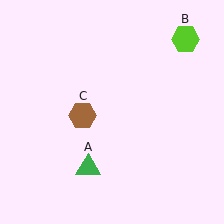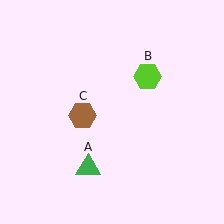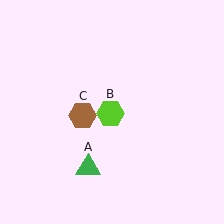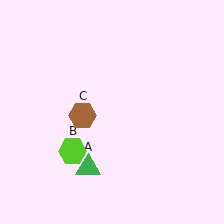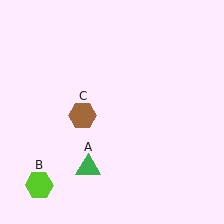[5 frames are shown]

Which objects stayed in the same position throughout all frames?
Green triangle (object A) and brown hexagon (object C) remained stationary.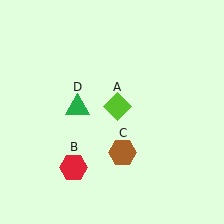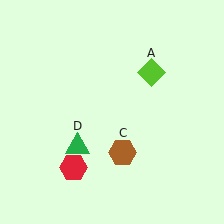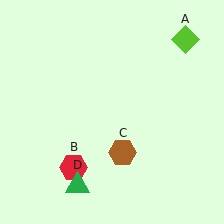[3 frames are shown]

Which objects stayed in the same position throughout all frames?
Red hexagon (object B) and brown hexagon (object C) remained stationary.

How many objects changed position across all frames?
2 objects changed position: lime diamond (object A), green triangle (object D).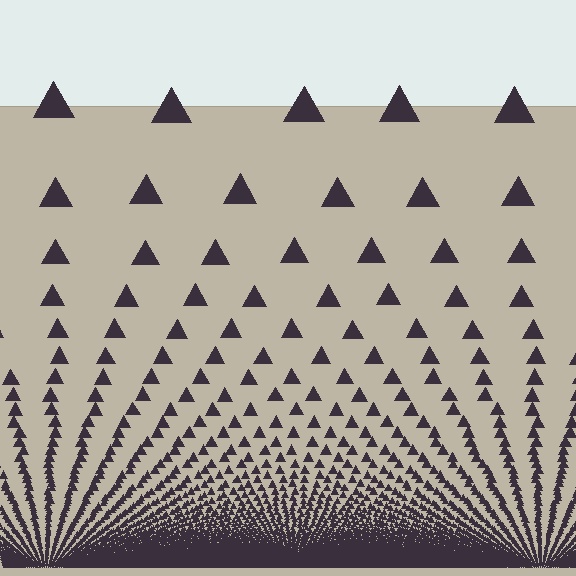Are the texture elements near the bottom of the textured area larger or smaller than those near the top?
Smaller. The gradient is inverted — elements near the bottom are smaller and denser.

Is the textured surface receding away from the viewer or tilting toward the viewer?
The surface appears to tilt toward the viewer. Texture elements get larger and sparser toward the top.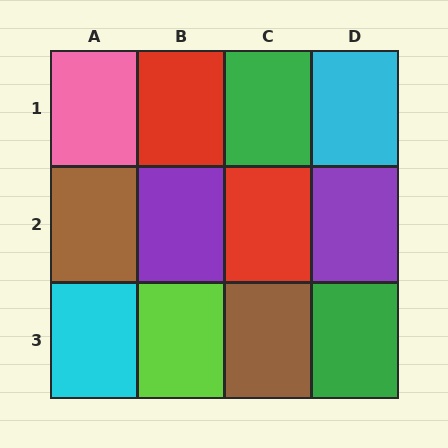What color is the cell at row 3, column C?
Brown.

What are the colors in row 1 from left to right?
Pink, red, green, cyan.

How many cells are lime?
1 cell is lime.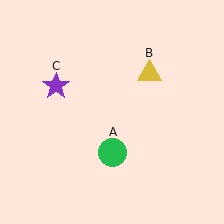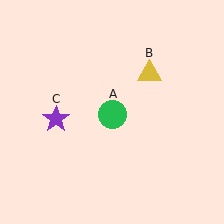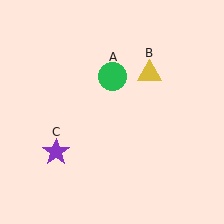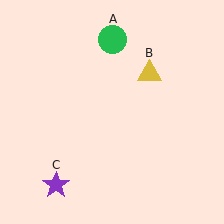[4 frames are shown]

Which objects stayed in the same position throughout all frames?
Yellow triangle (object B) remained stationary.